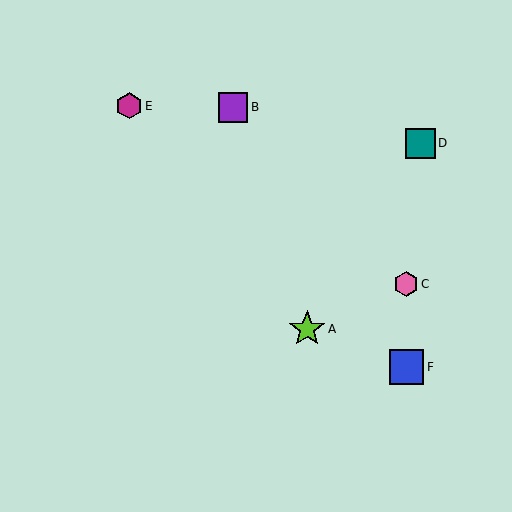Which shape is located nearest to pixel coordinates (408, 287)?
The pink hexagon (labeled C) at (406, 284) is nearest to that location.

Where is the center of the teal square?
The center of the teal square is at (420, 143).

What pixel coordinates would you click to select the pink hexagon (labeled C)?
Click at (406, 284) to select the pink hexagon C.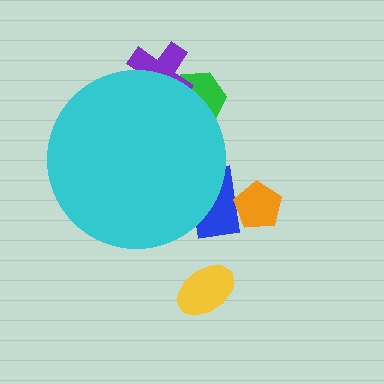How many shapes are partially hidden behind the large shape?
3 shapes are partially hidden.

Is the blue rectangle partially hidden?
Yes, the blue rectangle is partially hidden behind the cyan circle.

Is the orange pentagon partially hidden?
No, the orange pentagon is fully visible.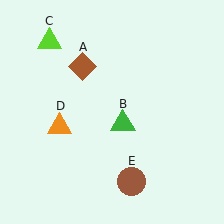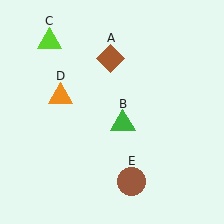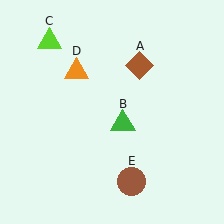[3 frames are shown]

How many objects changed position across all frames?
2 objects changed position: brown diamond (object A), orange triangle (object D).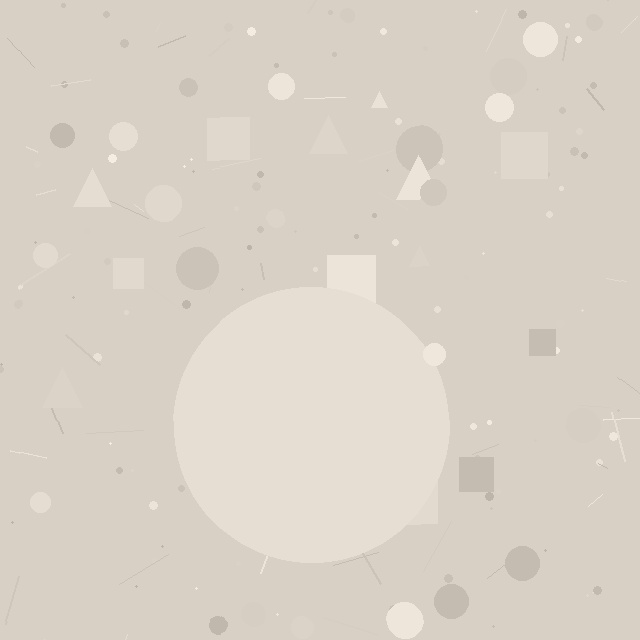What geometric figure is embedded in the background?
A circle is embedded in the background.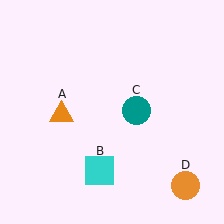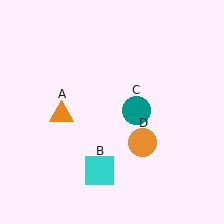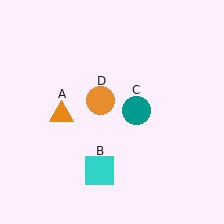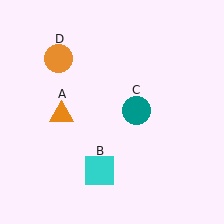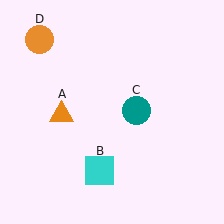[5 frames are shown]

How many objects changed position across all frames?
1 object changed position: orange circle (object D).